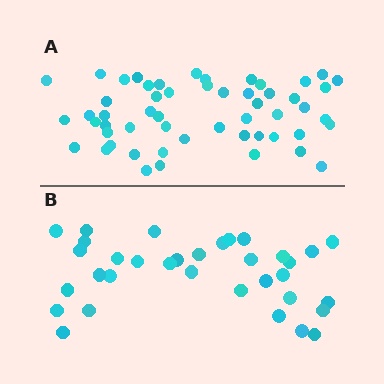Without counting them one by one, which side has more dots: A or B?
Region A (the top region) has more dots.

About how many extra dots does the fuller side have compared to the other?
Region A has approximately 20 more dots than region B.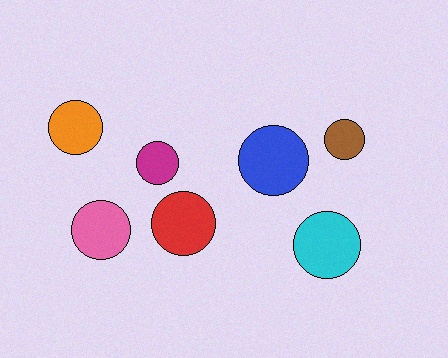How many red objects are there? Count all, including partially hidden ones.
There is 1 red object.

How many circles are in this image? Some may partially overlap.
There are 7 circles.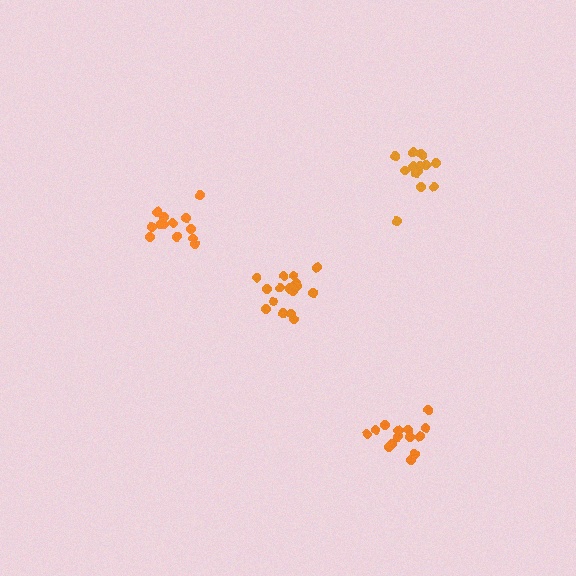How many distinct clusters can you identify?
There are 4 distinct clusters.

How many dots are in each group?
Group 1: 14 dots, Group 2: 14 dots, Group 3: 15 dots, Group 4: 17 dots (60 total).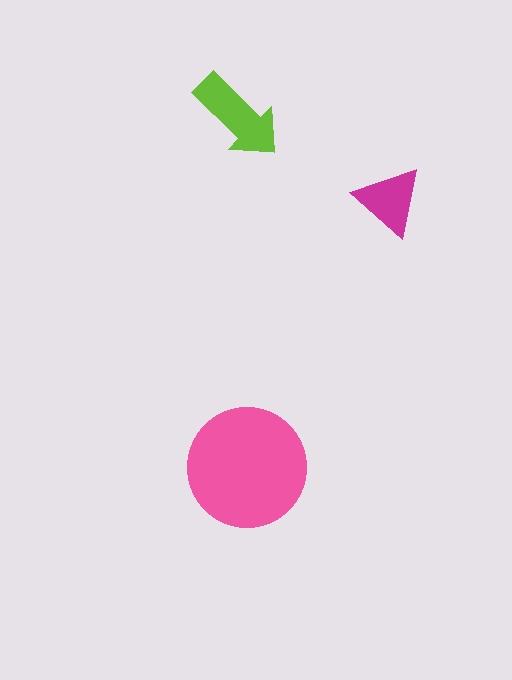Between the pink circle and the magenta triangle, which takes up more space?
The pink circle.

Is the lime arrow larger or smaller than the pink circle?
Smaller.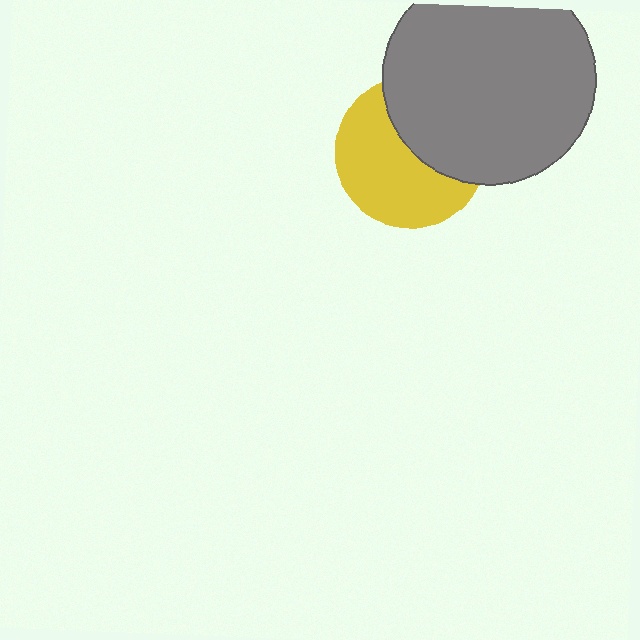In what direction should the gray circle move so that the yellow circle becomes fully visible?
The gray circle should move toward the upper-right. That is the shortest direction to clear the overlap and leave the yellow circle fully visible.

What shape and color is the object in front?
The object in front is a gray circle.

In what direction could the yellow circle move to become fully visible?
The yellow circle could move toward the lower-left. That would shift it out from behind the gray circle entirely.